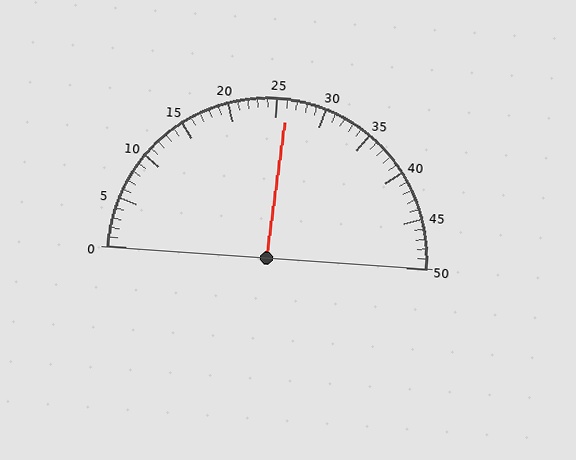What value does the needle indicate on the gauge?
The needle indicates approximately 26.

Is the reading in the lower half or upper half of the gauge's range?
The reading is in the upper half of the range (0 to 50).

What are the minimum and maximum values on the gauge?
The gauge ranges from 0 to 50.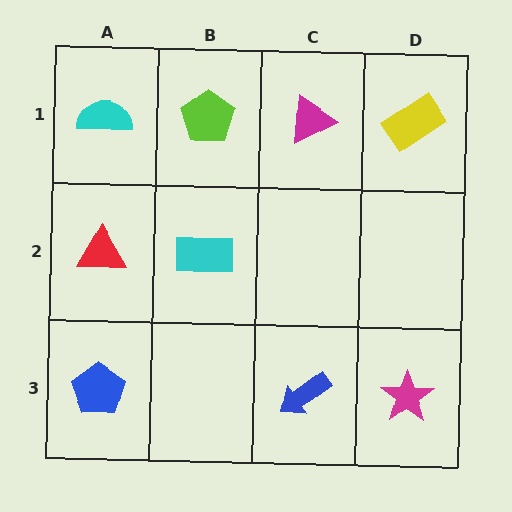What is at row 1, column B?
A lime pentagon.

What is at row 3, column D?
A magenta star.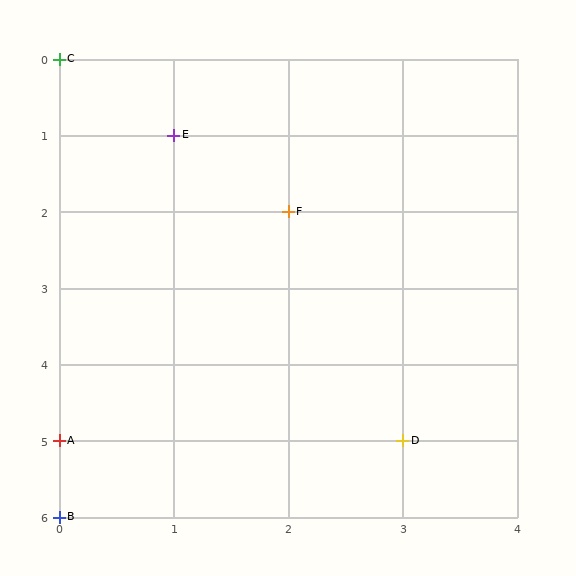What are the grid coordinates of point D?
Point D is at grid coordinates (3, 5).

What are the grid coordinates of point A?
Point A is at grid coordinates (0, 5).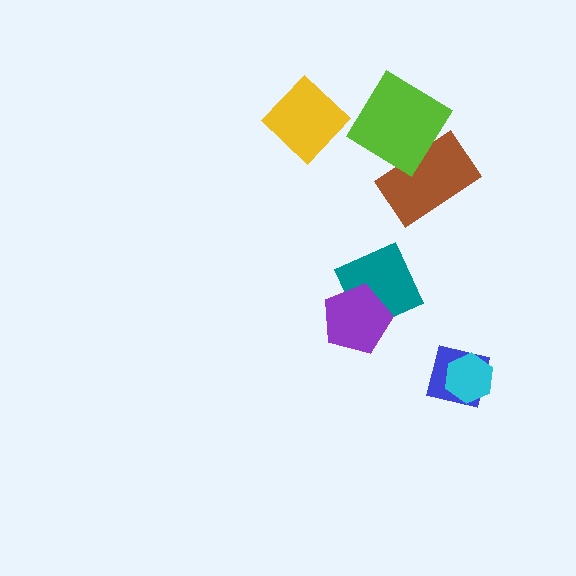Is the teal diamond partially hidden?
Yes, it is partially covered by another shape.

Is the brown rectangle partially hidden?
Yes, it is partially covered by another shape.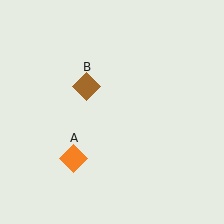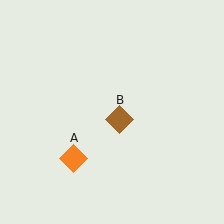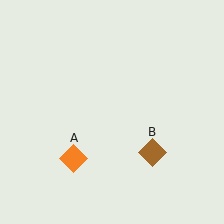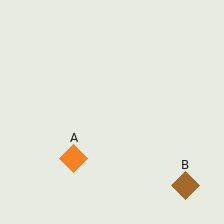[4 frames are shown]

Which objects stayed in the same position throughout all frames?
Orange diamond (object A) remained stationary.